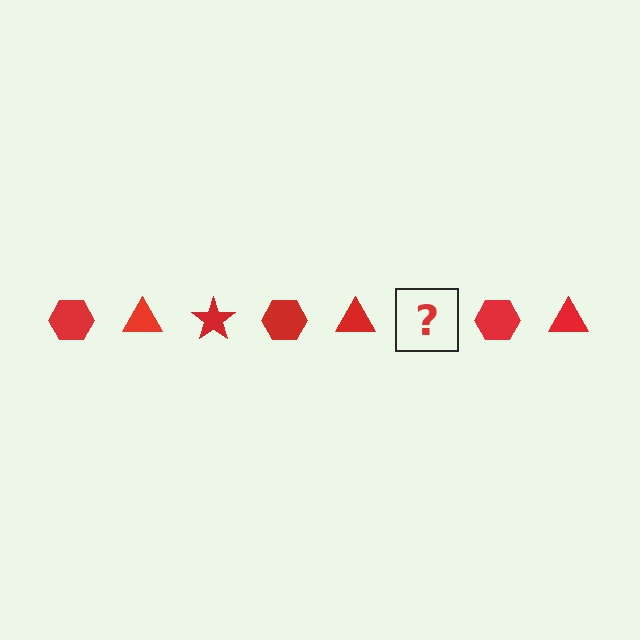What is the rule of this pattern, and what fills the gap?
The rule is that the pattern cycles through hexagon, triangle, star shapes in red. The gap should be filled with a red star.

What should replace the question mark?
The question mark should be replaced with a red star.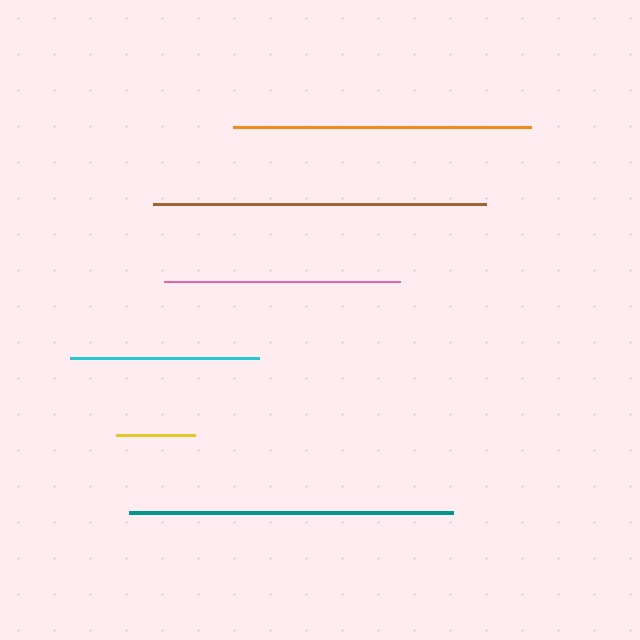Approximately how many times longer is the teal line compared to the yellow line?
The teal line is approximately 4.1 times the length of the yellow line.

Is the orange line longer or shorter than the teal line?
The teal line is longer than the orange line.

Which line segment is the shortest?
The yellow line is the shortest at approximately 78 pixels.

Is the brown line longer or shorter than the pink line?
The brown line is longer than the pink line.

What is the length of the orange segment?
The orange segment is approximately 298 pixels long.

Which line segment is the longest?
The brown line is the longest at approximately 333 pixels.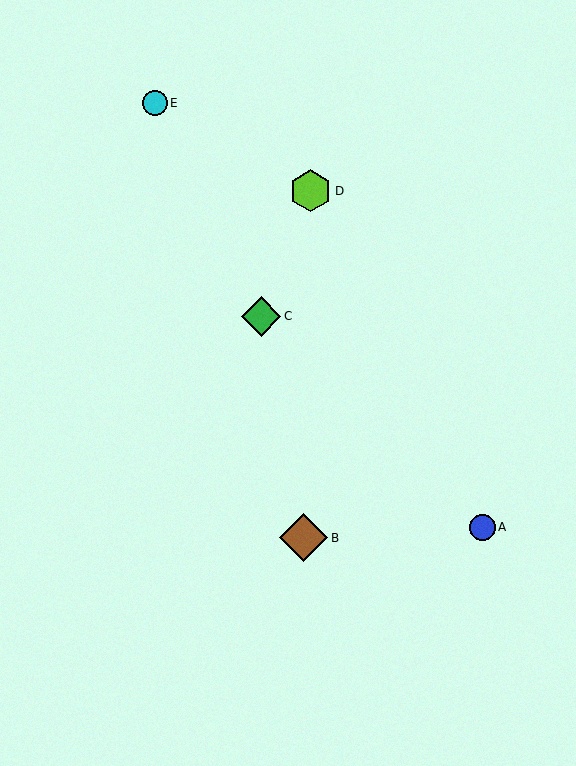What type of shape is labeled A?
Shape A is a blue circle.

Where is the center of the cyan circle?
The center of the cyan circle is at (155, 103).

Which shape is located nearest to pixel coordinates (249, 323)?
The green diamond (labeled C) at (261, 316) is nearest to that location.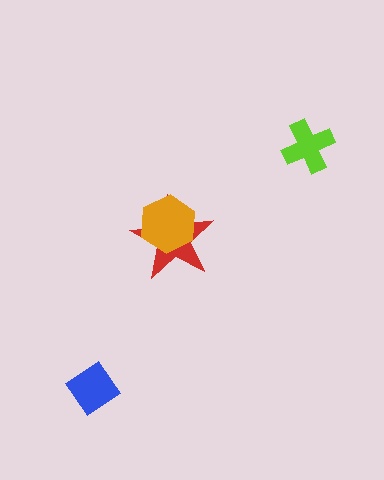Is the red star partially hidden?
Yes, it is partially covered by another shape.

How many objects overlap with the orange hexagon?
1 object overlaps with the orange hexagon.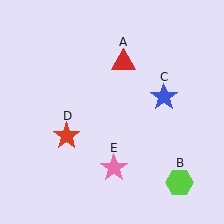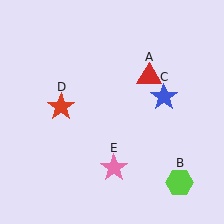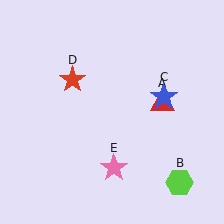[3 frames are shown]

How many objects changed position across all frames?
2 objects changed position: red triangle (object A), red star (object D).